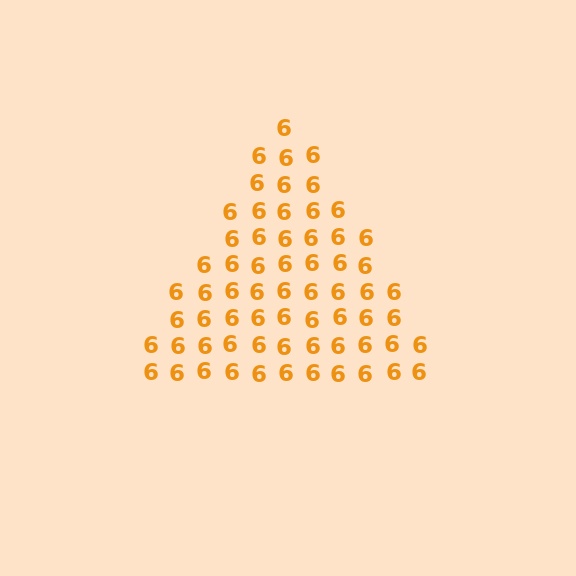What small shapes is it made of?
It is made of small digit 6's.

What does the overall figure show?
The overall figure shows a triangle.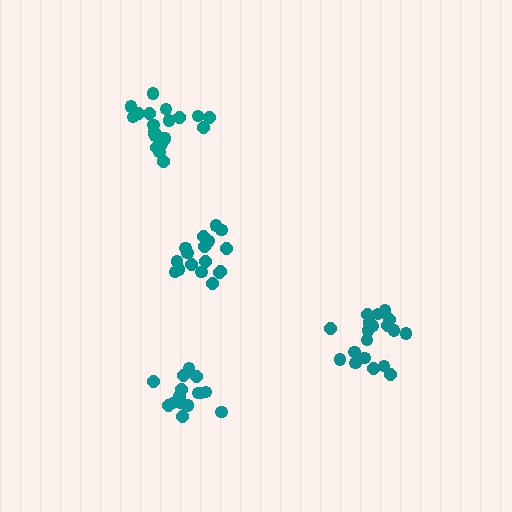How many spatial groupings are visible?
There are 4 spatial groupings.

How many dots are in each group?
Group 1: 20 dots, Group 2: 18 dots, Group 3: 18 dots, Group 4: 21 dots (77 total).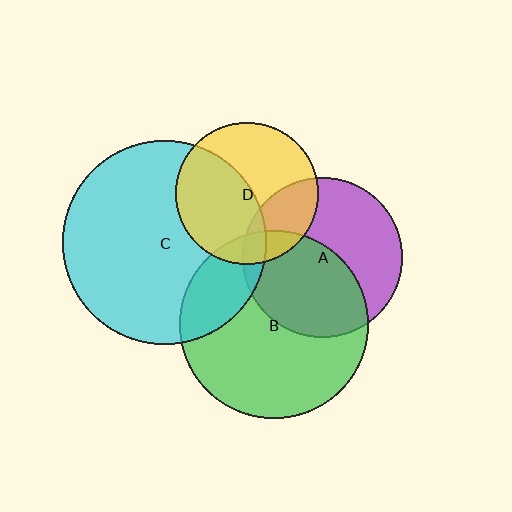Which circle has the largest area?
Circle C (cyan).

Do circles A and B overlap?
Yes.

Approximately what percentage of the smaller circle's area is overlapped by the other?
Approximately 50%.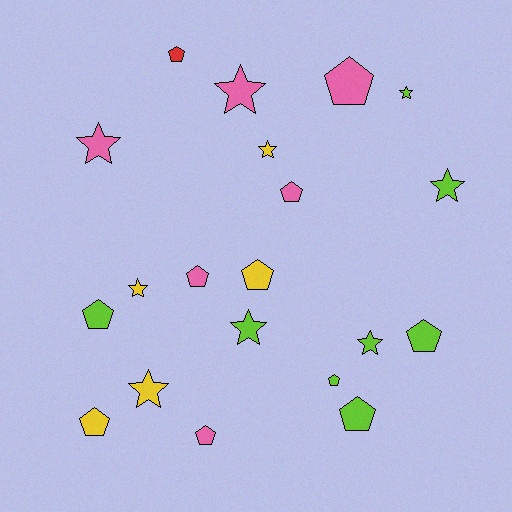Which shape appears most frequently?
Pentagon, with 11 objects.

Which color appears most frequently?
Lime, with 8 objects.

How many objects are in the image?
There are 20 objects.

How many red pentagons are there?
There is 1 red pentagon.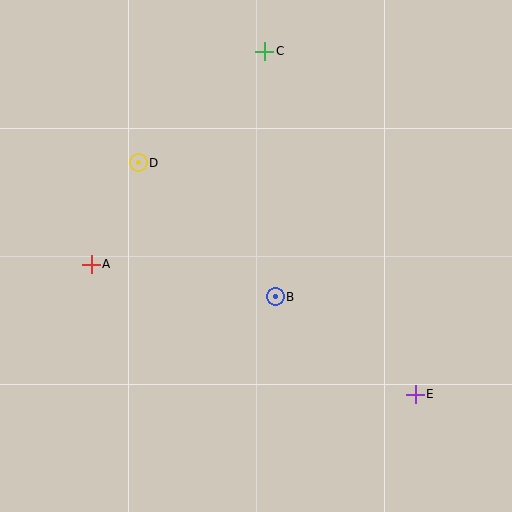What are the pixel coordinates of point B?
Point B is at (275, 297).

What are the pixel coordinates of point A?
Point A is at (91, 264).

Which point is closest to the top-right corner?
Point C is closest to the top-right corner.